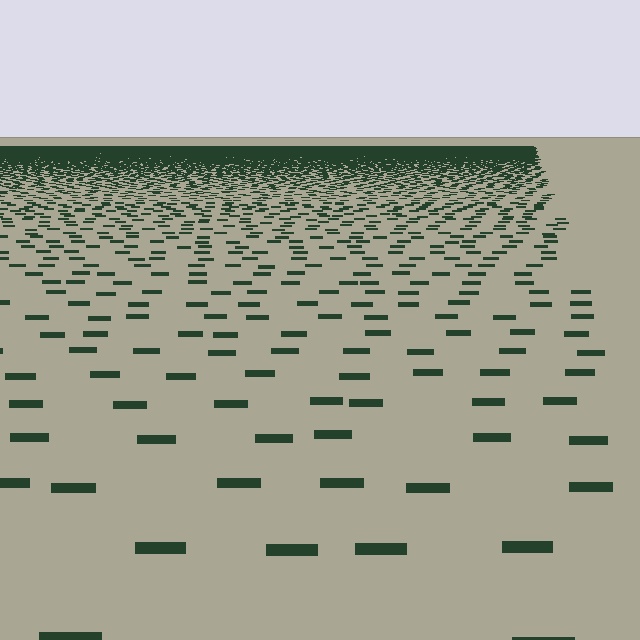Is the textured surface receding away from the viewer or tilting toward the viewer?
The surface is receding away from the viewer. Texture elements get smaller and denser toward the top.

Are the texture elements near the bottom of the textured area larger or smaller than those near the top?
Larger. Near the bottom, elements are closer to the viewer and appear at a bigger on-screen size.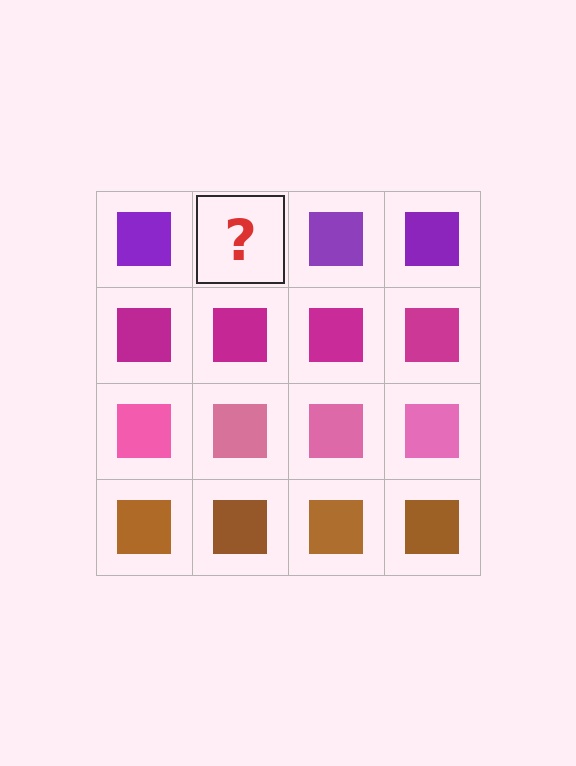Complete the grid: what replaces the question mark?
The question mark should be replaced with a purple square.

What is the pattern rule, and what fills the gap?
The rule is that each row has a consistent color. The gap should be filled with a purple square.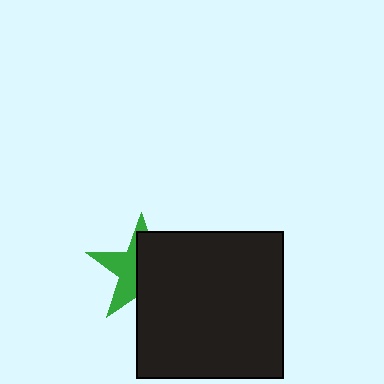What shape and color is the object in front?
The object in front is a black square.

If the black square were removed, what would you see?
You would see the complete green star.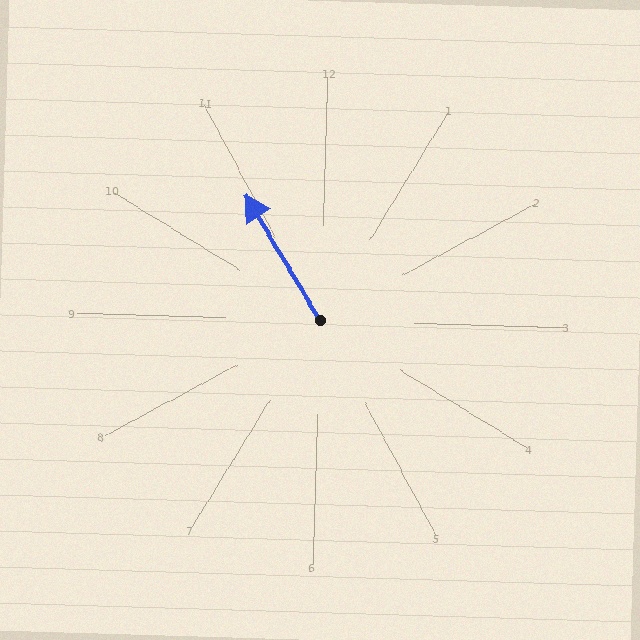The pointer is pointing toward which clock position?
Roughly 11 o'clock.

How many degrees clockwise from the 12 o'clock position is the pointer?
Approximately 327 degrees.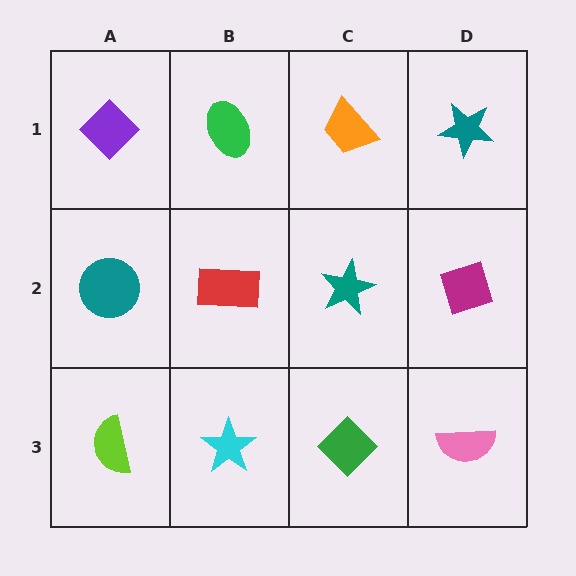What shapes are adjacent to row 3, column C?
A teal star (row 2, column C), a cyan star (row 3, column B), a pink semicircle (row 3, column D).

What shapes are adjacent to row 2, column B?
A green ellipse (row 1, column B), a cyan star (row 3, column B), a teal circle (row 2, column A), a teal star (row 2, column C).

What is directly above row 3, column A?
A teal circle.